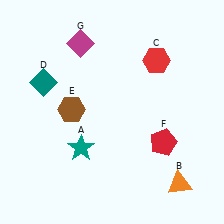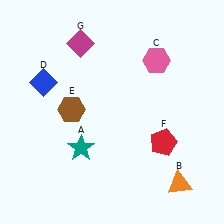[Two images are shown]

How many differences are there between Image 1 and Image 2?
There are 2 differences between the two images.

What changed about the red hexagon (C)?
In Image 1, C is red. In Image 2, it changed to pink.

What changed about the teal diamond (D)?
In Image 1, D is teal. In Image 2, it changed to blue.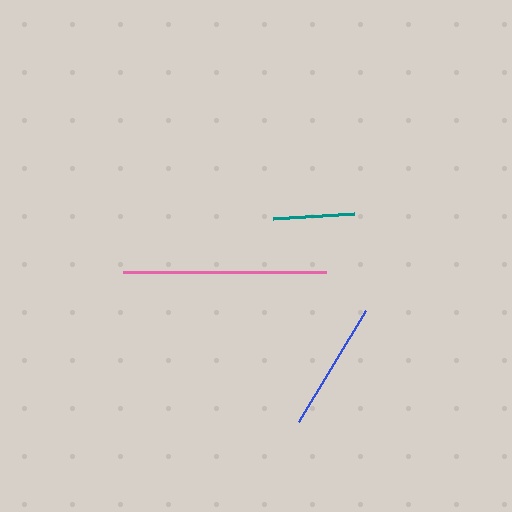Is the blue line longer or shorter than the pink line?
The pink line is longer than the blue line.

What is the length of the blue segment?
The blue segment is approximately 129 pixels long.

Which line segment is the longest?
The pink line is the longest at approximately 202 pixels.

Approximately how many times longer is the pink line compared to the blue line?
The pink line is approximately 1.6 times the length of the blue line.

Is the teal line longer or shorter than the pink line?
The pink line is longer than the teal line.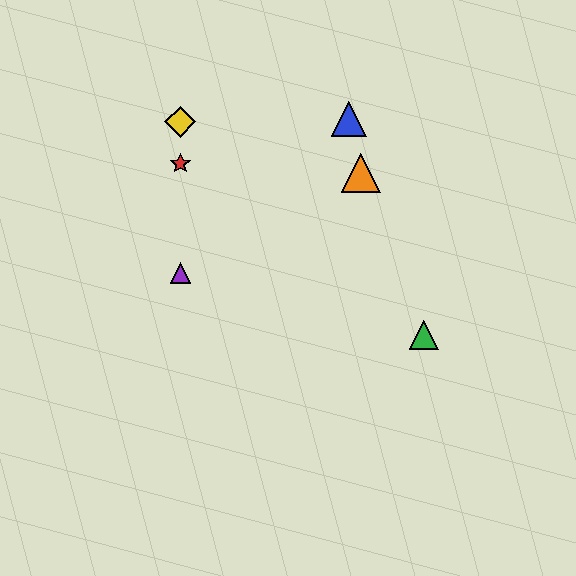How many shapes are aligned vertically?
3 shapes (the red star, the yellow diamond, the purple triangle) are aligned vertically.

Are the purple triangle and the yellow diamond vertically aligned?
Yes, both are at x≈180.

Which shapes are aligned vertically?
The red star, the yellow diamond, the purple triangle are aligned vertically.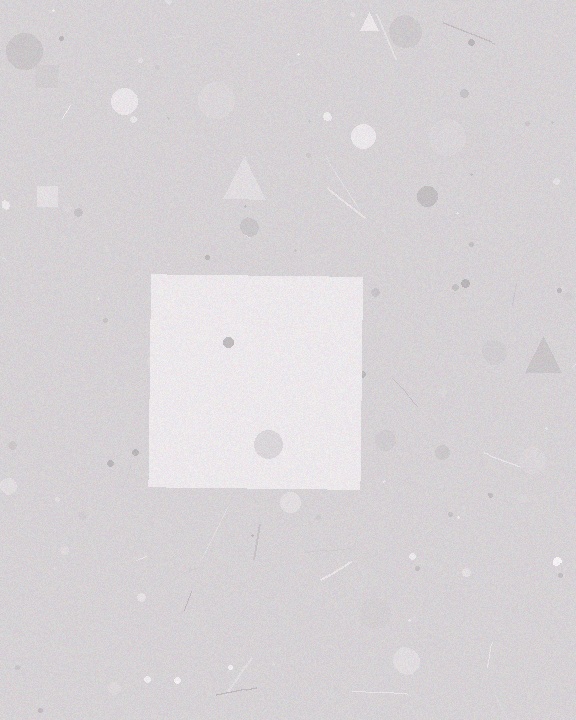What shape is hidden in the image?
A square is hidden in the image.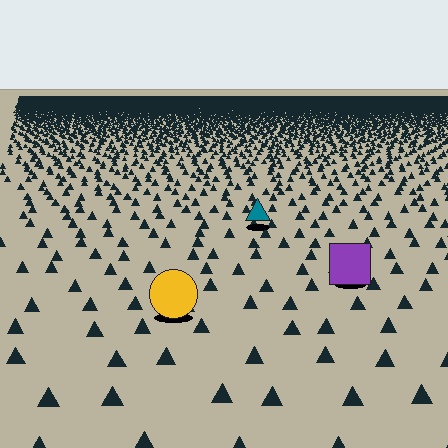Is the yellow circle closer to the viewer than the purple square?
Yes. The yellow circle is closer — you can tell from the texture gradient: the ground texture is coarser near it.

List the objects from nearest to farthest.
From nearest to farthest: the yellow circle, the purple square, the teal triangle.